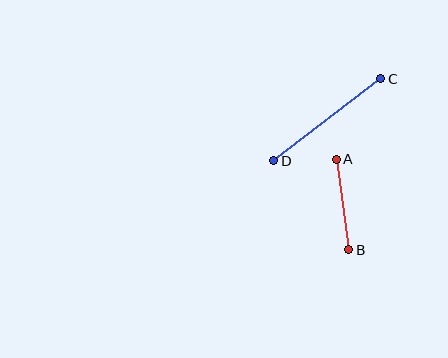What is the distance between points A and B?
The distance is approximately 91 pixels.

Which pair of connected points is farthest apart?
Points C and D are farthest apart.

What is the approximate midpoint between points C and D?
The midpoint is at approximately (327, 120) pixels.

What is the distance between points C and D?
The distance is approximately 135 pixels.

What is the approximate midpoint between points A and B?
The midpoint is at approximately (342, 205) pixels.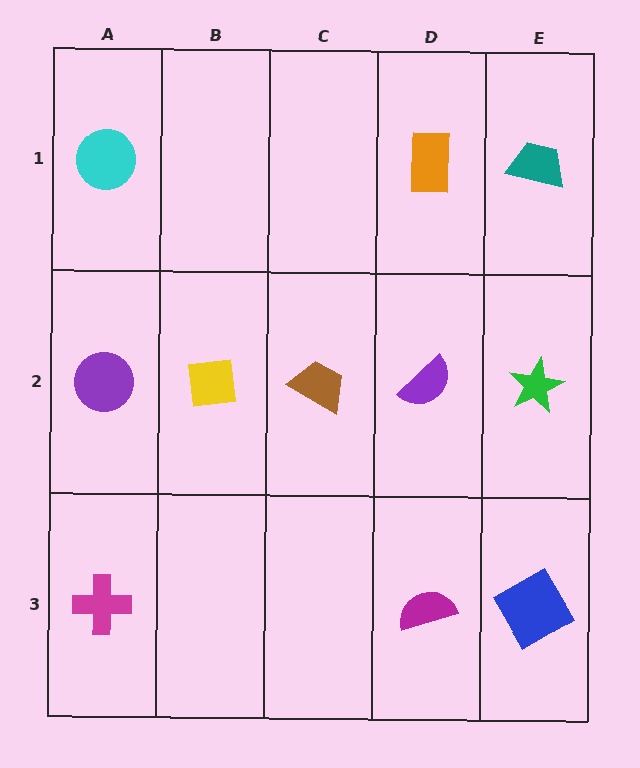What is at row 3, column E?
A blue diamond.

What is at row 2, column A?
A purple circle.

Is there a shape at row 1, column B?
No, that cell is empty.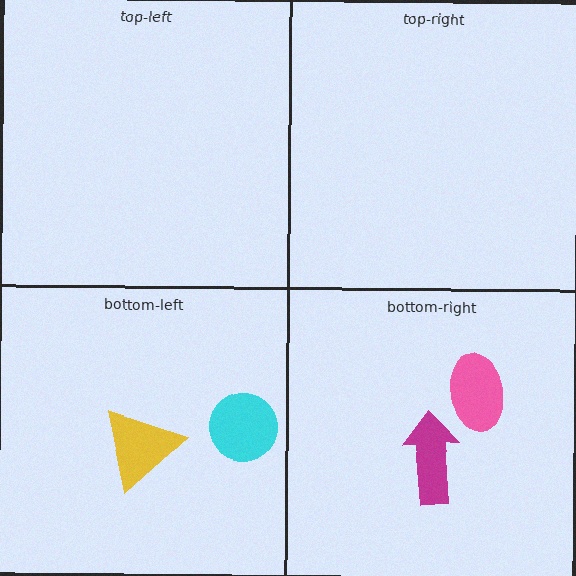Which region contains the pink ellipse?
The bottom-right region.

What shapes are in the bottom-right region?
The pink ellipse, the magenta arrow.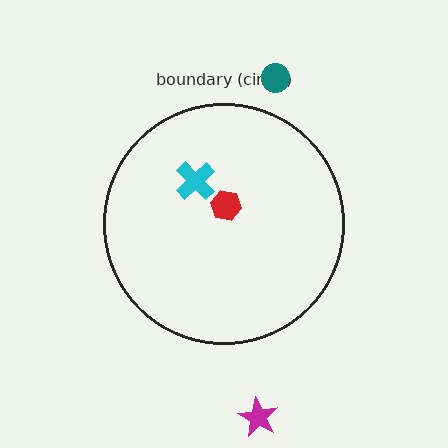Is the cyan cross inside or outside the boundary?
Inside.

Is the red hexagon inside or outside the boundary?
Inside.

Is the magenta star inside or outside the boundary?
Outside.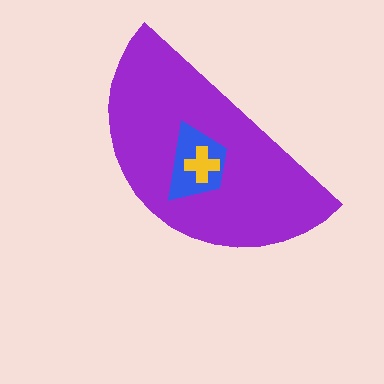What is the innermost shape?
The yellow cross.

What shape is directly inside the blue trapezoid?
The yellow cross.